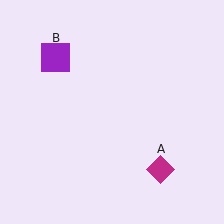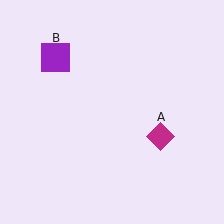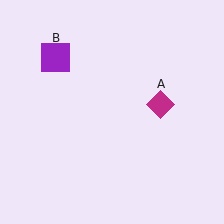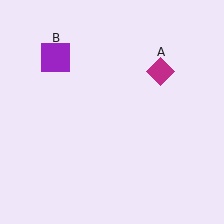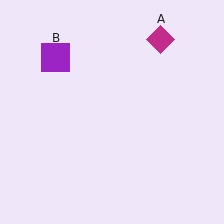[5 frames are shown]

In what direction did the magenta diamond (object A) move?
The magenta diamond (object A) moved up.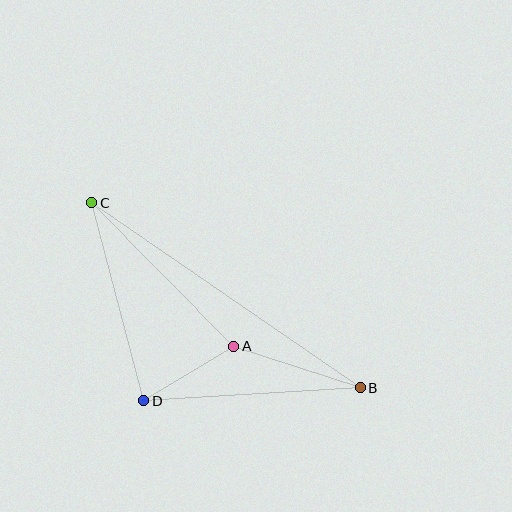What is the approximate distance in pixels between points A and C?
The distance between A and C is approximately 202 pixels.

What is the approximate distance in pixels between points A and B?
The distance between A and B is approximately 133 pixels.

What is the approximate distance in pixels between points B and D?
The distance between B and D is approximately 217 pixels.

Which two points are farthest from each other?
Points B and C are farthest from each other.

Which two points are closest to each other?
Points A and D are closest to each other.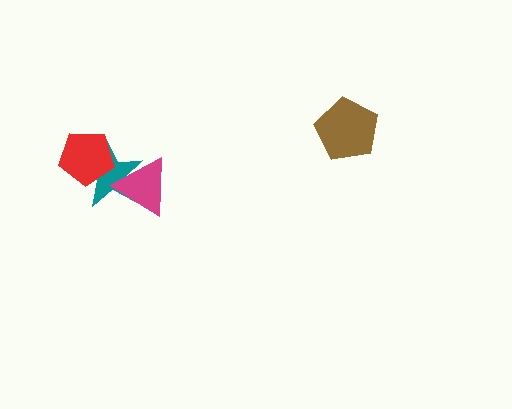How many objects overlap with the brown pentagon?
0 objects overlap with the brown pentagon.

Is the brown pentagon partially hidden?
No, no other shape covers it.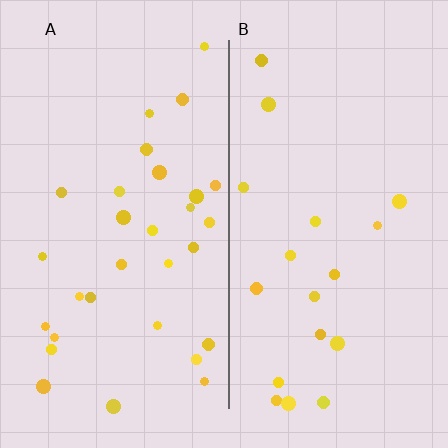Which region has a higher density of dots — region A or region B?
A (the left).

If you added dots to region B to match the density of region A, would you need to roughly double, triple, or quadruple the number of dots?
Approximately double.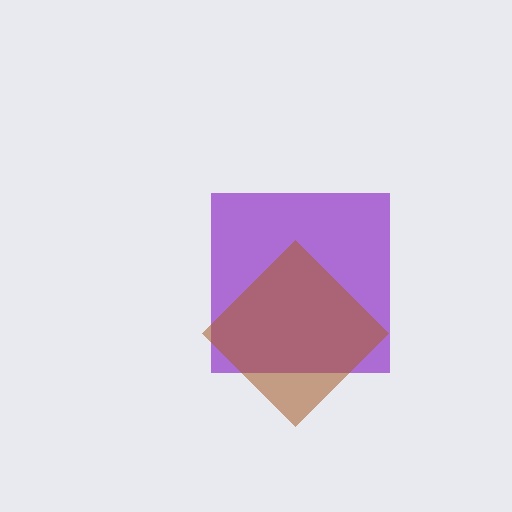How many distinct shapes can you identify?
There are 2 distinct shapes: a purple square, a brown diamond.